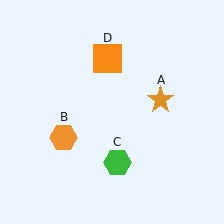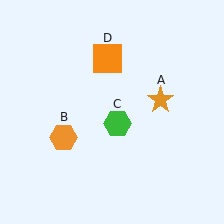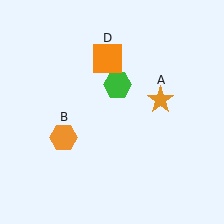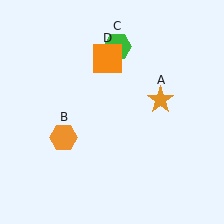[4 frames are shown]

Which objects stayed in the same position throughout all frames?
Orange star (object A) and orange hexagon (object B) and orange square (object D) remained stationary.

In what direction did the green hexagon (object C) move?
The green hexagon (object C) moved up.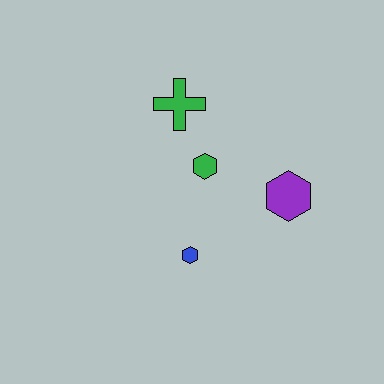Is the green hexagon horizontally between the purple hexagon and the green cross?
Yes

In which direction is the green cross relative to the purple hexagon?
The green cross is to the left of the purple hexagon.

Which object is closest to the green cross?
The green hexagon is closest to the green cross.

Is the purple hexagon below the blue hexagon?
No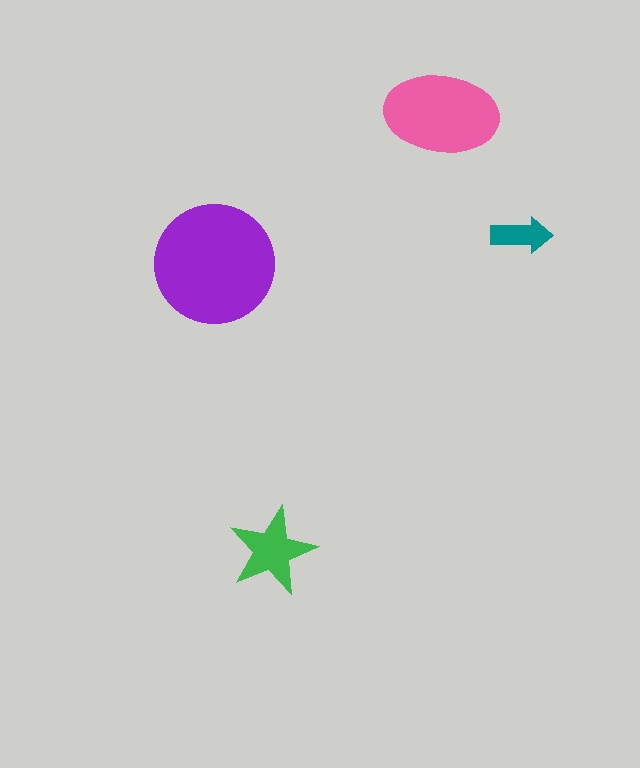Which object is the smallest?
The teal arrow.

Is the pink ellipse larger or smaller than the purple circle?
Smaller.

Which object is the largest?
The purple circle.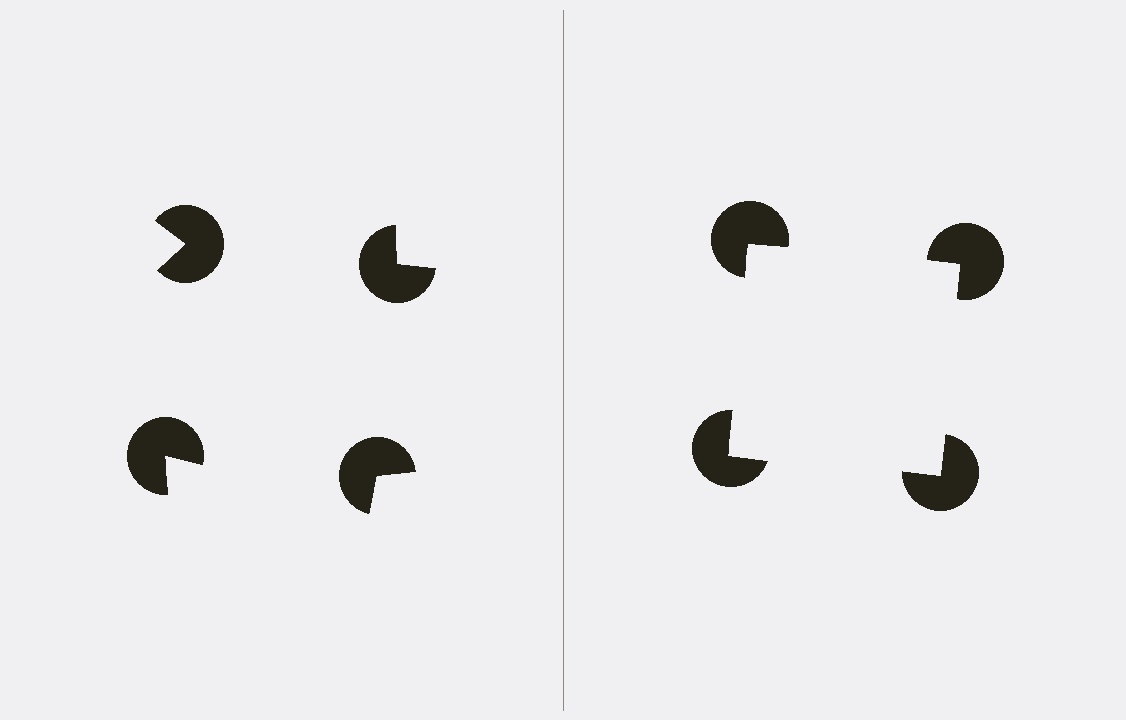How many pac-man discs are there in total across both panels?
8 — 4 on each side.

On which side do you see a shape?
An illusory square appears on the right side. On the left side the wedge cuts are rotated, so no coherent shape forms.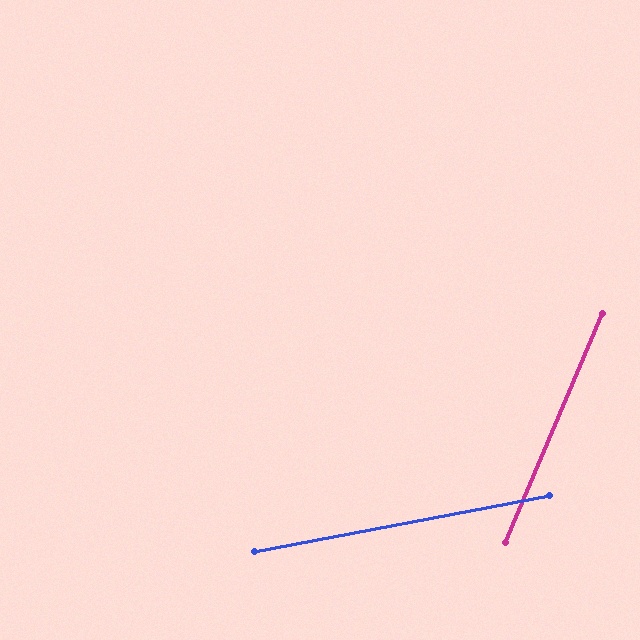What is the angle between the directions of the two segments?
Approximately 57 degrees.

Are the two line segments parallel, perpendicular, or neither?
Neither parallel nor perpendicular — they differ by about 57°.